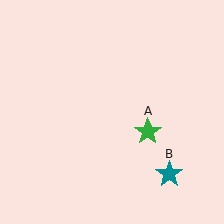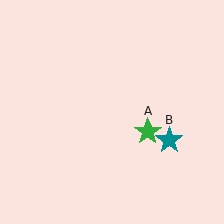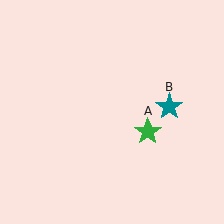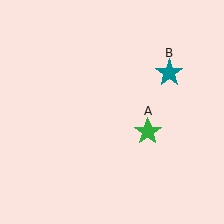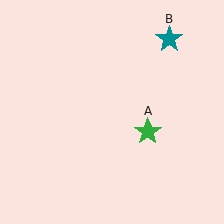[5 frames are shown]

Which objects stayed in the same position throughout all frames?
Green star (object A) remained stationary.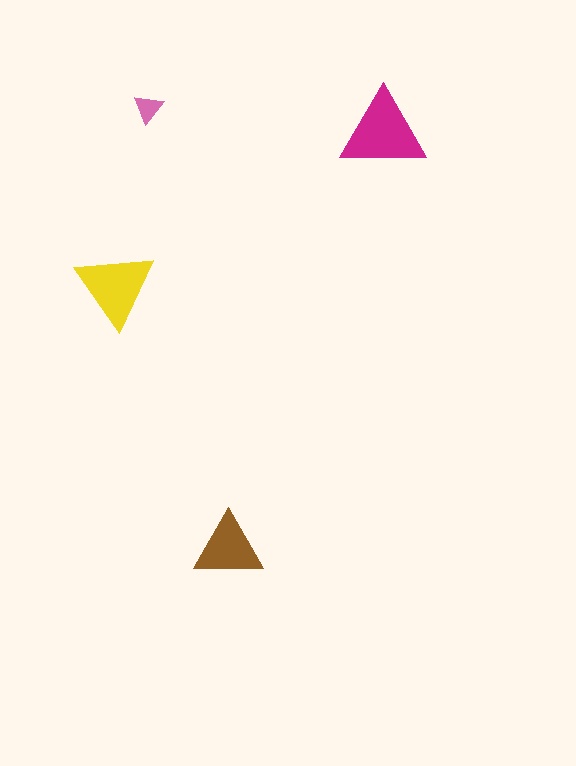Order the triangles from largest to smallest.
the magenta one, the yellow one, the brown one, the pink one.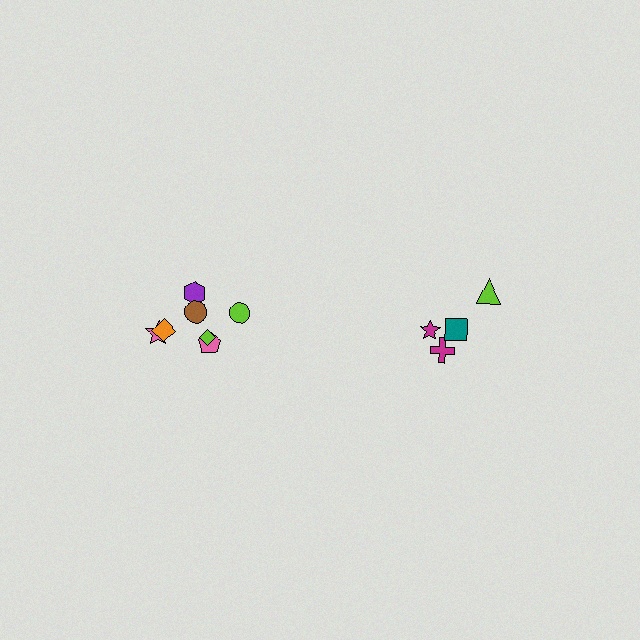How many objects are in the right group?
There are 4 objects.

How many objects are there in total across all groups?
There are 11 objects.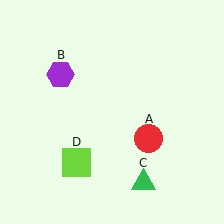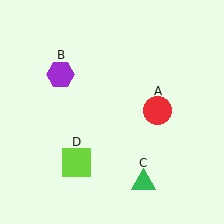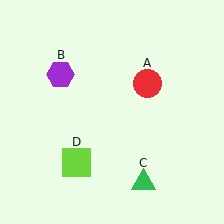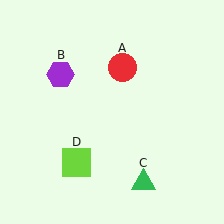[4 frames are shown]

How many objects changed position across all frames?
1 object changed position: red circle (object A).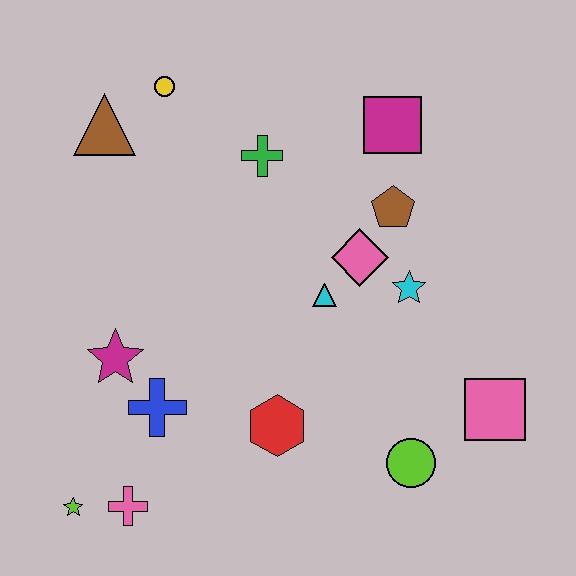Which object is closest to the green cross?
The yellow circle is closest to the green cross.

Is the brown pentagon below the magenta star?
No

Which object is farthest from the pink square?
The brown triangle is farthest from the pink square.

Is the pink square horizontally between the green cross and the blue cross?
No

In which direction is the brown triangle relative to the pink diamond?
The brown triangle is to the left of the pink diamond.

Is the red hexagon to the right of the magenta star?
Yes